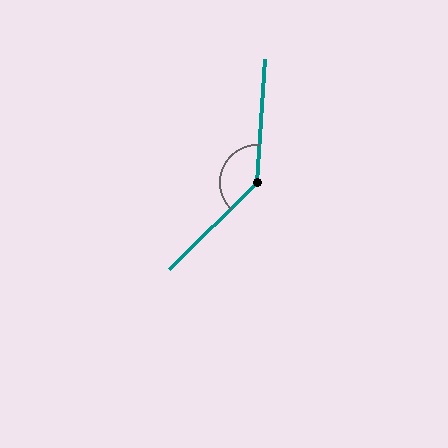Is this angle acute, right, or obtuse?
It is obtuse.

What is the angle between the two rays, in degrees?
Approximately 139 degrees.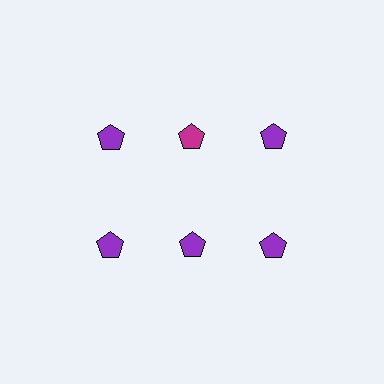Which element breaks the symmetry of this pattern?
The magenta pentagon in the top row, second from left column breaks the symmetry. All other shapes are purple pentagons.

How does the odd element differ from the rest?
It has a different color: magenta instead of purple.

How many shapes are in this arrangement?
There are 6 shapes arranged in a grid pattern.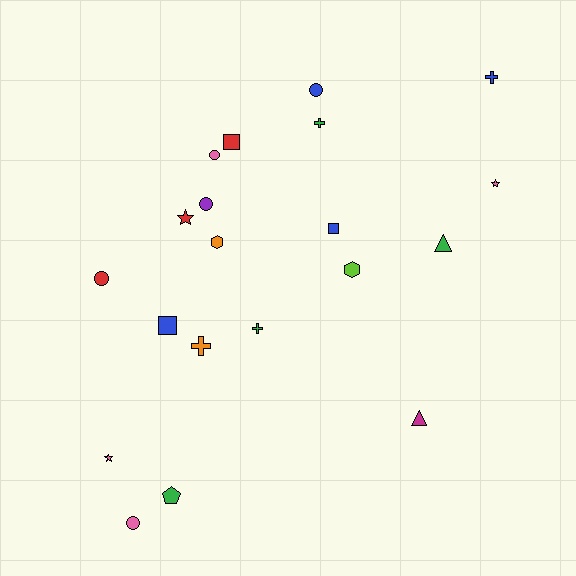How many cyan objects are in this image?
There are no cyan objects.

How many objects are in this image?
There are 20 objects.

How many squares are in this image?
There are 3 squares.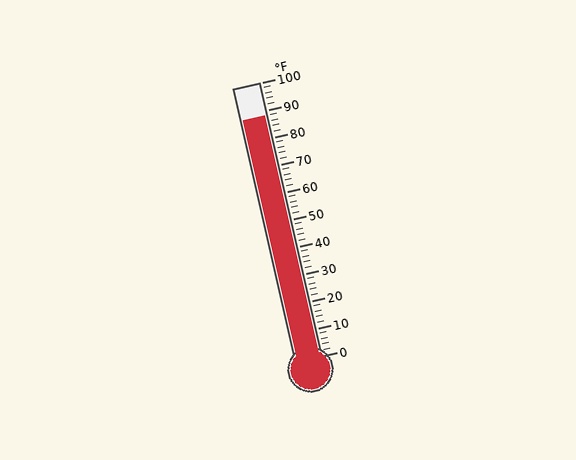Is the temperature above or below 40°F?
The temperature is above 40°F.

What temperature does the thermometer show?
The thermometer shows approximately 88°F.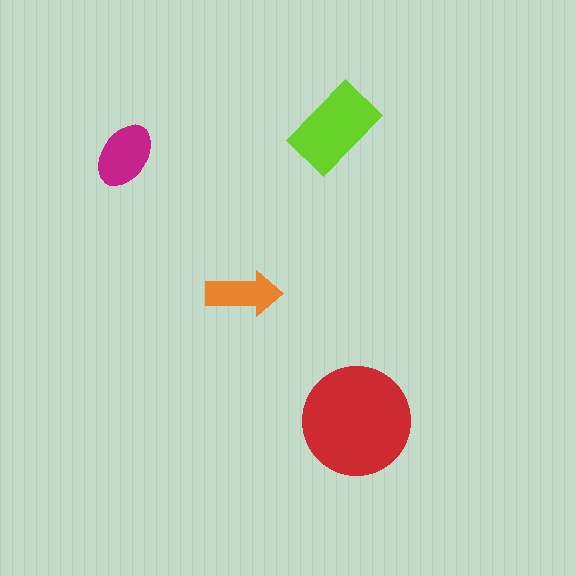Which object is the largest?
The red circle.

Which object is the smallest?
The orange arrow.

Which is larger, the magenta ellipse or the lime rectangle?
The lime rectangle.